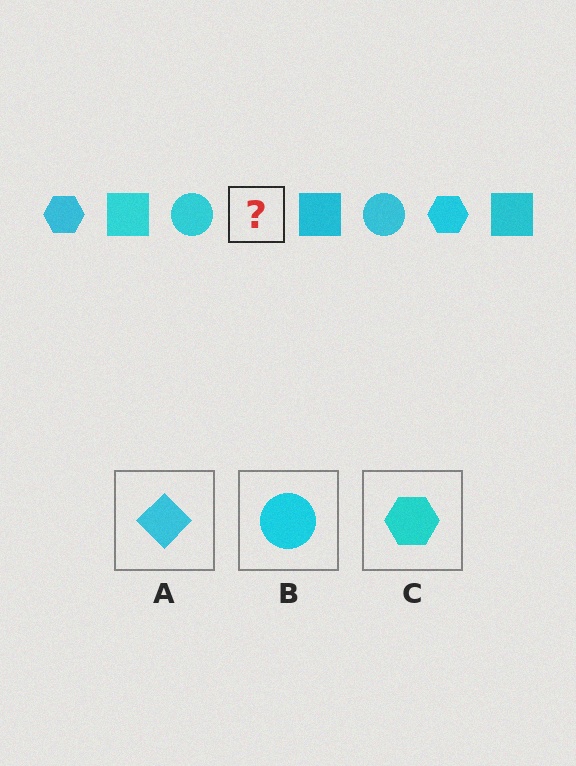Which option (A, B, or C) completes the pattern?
C.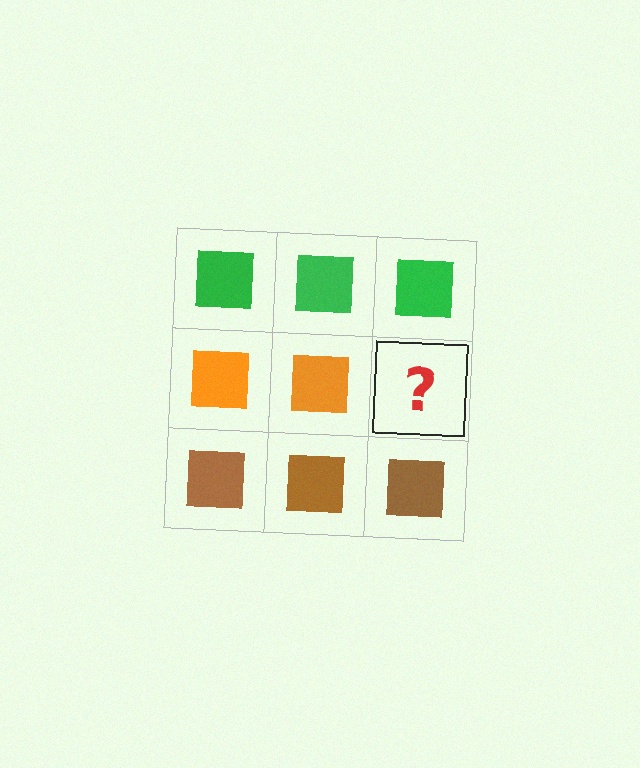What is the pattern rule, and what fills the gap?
The rule is that each row has a consistent color. The gap should be filled with an orange square.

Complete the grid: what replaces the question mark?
The question mark should be replaced with an orange square.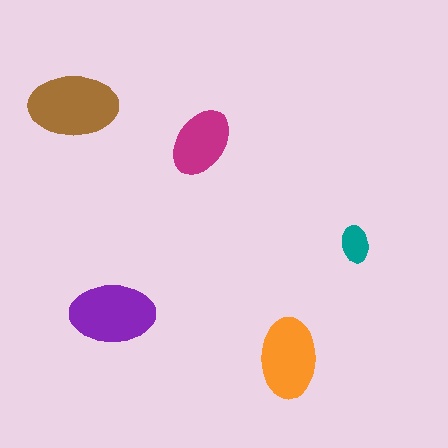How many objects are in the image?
There are 5 objects in the image.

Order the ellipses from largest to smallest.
the brown one, the purple one, the orange one, the magenta one, the teal one.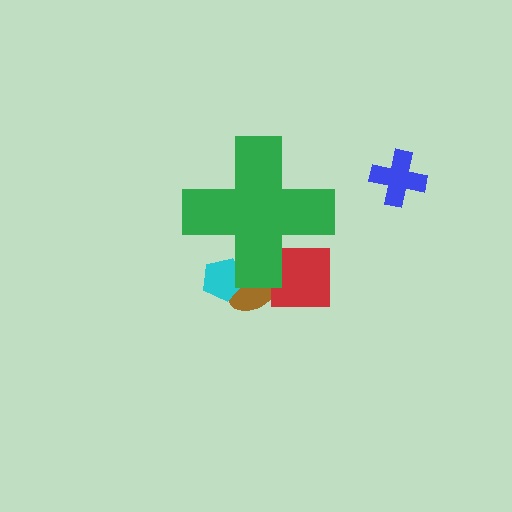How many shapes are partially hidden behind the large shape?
3 shapes are partially hidden.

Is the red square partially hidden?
Yes, the red square is partially hidden behind the green cross.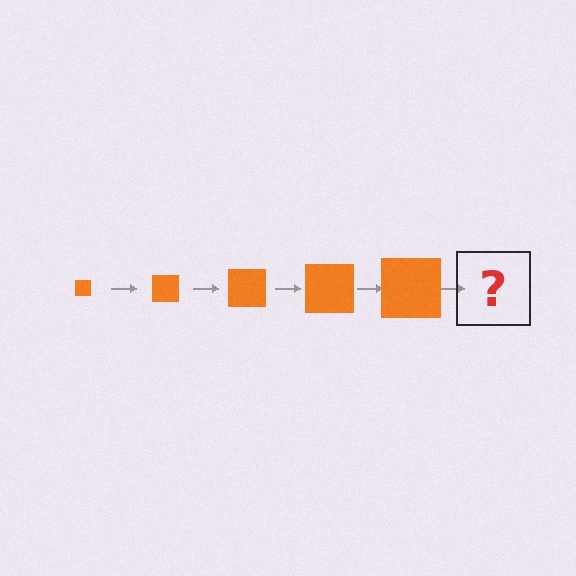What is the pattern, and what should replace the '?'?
The pattern is that the square gets progressively larger each step. The '?' should be an orange square, larger than the previous one.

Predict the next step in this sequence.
The next step is an orange square, larger than the previous one.